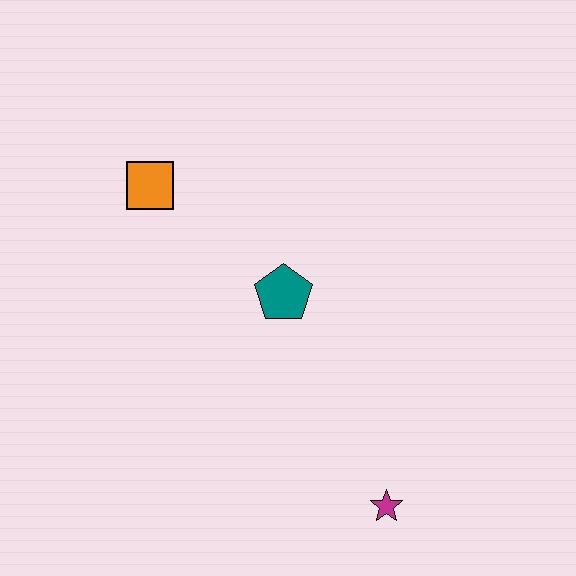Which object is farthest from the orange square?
The magenta star is farthest from the orange square.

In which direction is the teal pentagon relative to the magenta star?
The teal pentagon is above the magenta star.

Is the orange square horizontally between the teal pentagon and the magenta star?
No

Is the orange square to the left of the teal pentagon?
Yes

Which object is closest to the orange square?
The teal pentagon is closest to the orange square.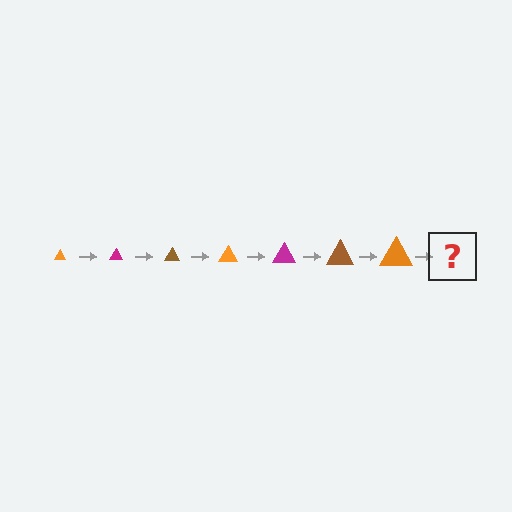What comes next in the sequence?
The next element should be a magenta triangle, larger than the previous one.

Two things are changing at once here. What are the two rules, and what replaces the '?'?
The two rules are that the triangle grows larger each step and the color cycles through orange, magenta, and brown. The '?' should be a magenta triangle, larger than the previous one.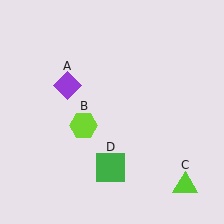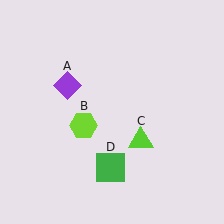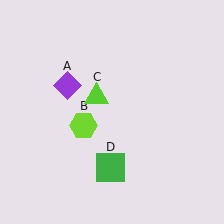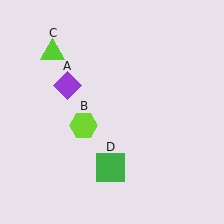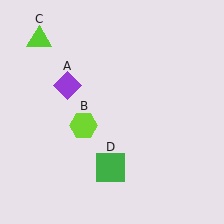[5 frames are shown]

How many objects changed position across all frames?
1 object changed position: lime triangle (object C).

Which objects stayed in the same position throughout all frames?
Purple diamond (object A) and lime hexagon (object B) and green square (object D) remained stationary.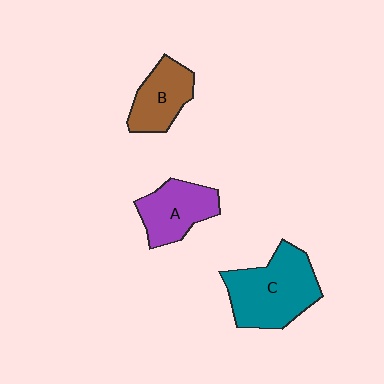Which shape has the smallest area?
Shape B (brown).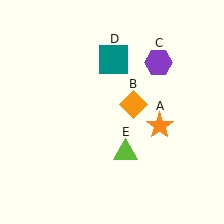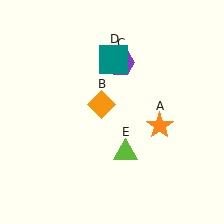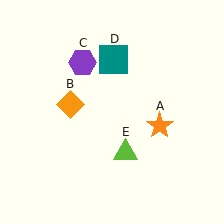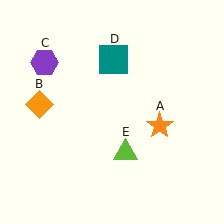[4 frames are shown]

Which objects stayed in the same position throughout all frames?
Orange star (object A) and teal square (object D) and lime triangle (object E) remained stationary.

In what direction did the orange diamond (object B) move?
The orange diamond (object B) moved left.